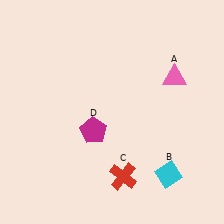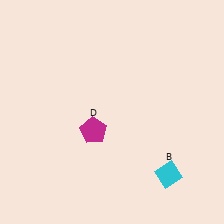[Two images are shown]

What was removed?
The red cross (C), the pink triangle (A) were removed in Image 2.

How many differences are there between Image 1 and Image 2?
There are 2 differences between the two images.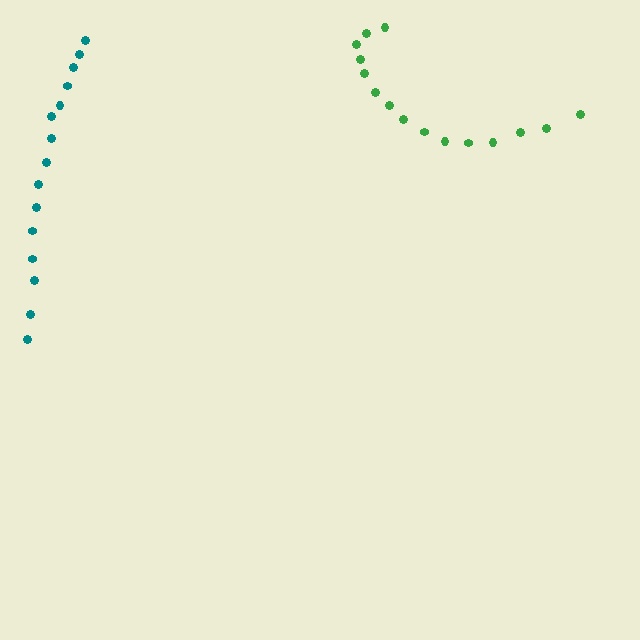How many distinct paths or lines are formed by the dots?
There are 2 distinct paths.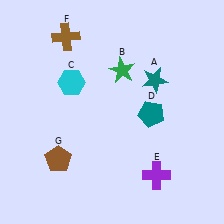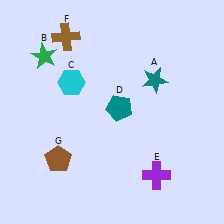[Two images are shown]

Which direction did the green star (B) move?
The green star (B) moved left.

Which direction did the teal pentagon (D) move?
The teal pentagon (D) moved left.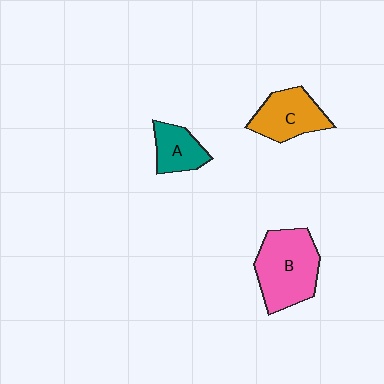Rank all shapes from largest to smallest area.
From largest to smallest: B (pink), C (orange), A (teal).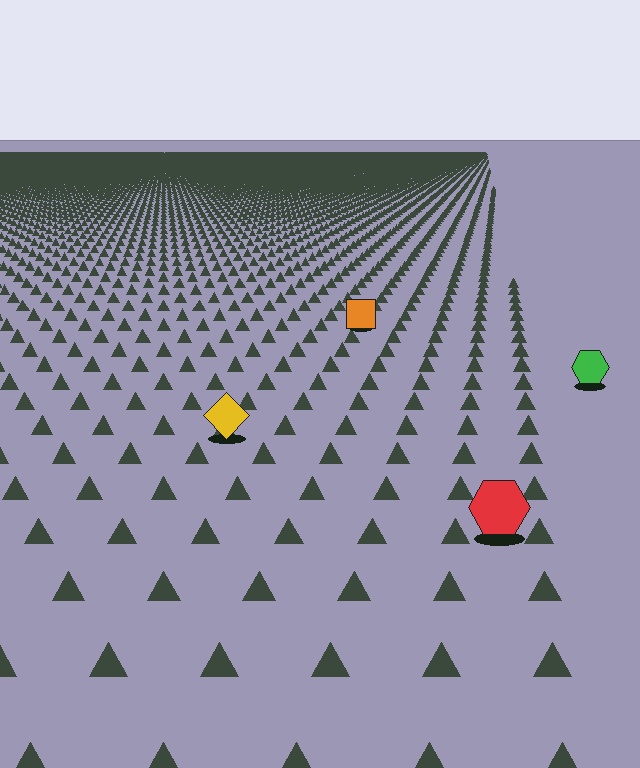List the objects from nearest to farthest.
From nearest to farthest: the red hexagon, the yellow diamond, the green hexagon, the orange square.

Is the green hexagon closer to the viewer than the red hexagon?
No. The red hexagon is closer — you can tell from the texture gradient: the ground texture is coarser near it.